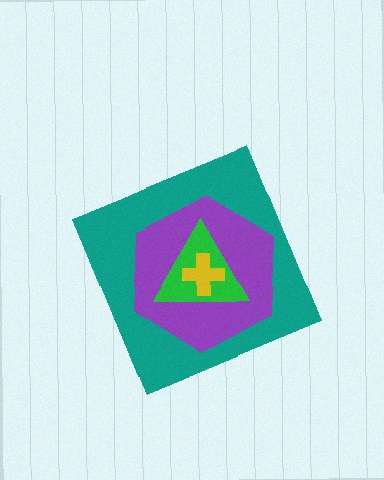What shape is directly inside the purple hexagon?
The green triangle.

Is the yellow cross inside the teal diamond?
Yes.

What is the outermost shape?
The teal diamond.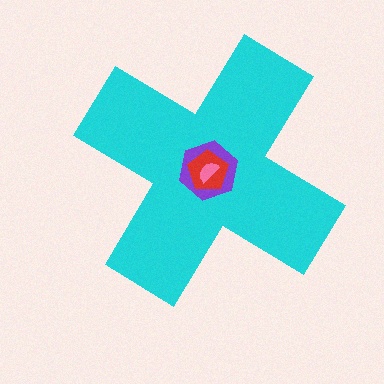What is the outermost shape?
The cyan cross.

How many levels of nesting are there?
4.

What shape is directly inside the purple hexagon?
The red pentagon.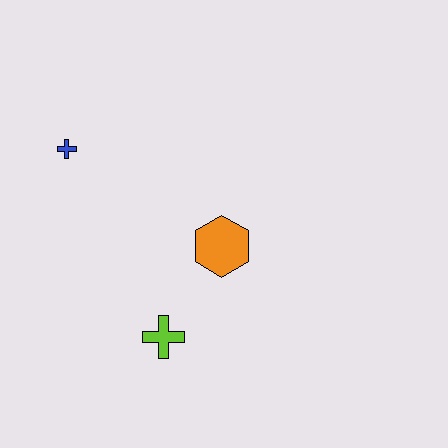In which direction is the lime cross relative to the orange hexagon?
The lime cross is below the orange hexagon.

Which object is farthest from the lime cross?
The blue cross is farthest from the lime cross.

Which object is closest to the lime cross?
The orange hexagon is closest to the lime cross.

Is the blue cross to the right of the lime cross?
No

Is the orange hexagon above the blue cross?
No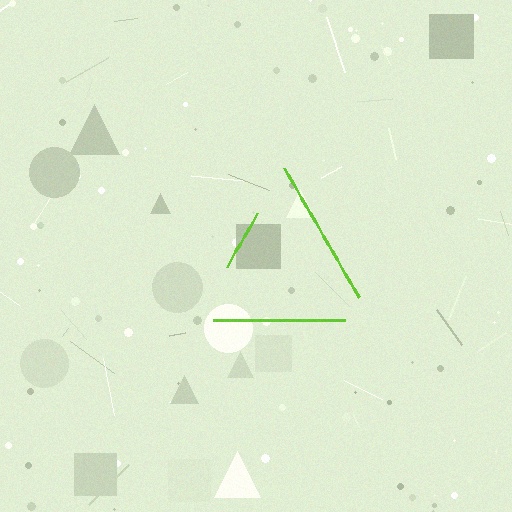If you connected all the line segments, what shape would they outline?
They would outline a triangle.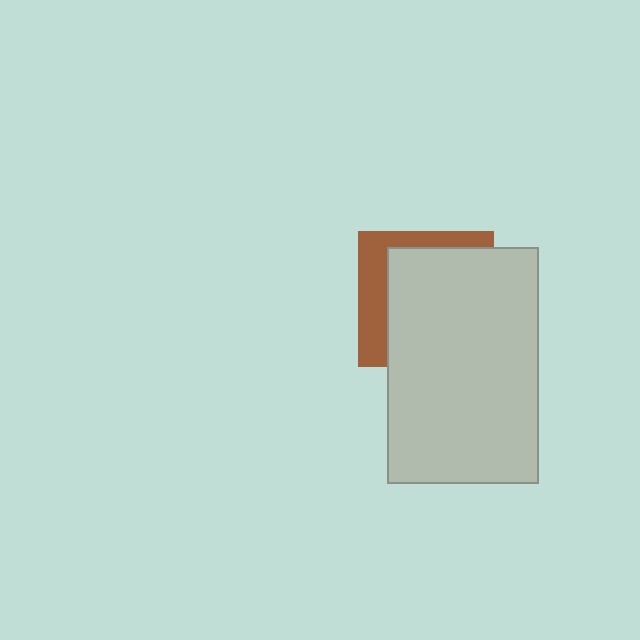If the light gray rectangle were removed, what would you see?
You would see the complete brown square.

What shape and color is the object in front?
The object in front is a light gray rectangle.